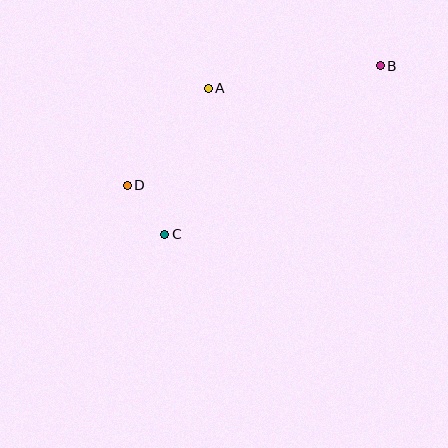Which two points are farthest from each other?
Points B and D are farthest from each other.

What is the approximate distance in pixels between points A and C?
The distance between A and C is approximately 153 pixels.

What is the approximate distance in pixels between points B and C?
The distance between B and C is approximately 274 pixels.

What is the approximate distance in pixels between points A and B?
The distance between A and B is approximately 174 pixels.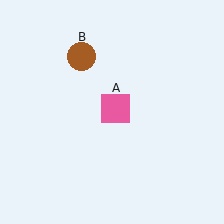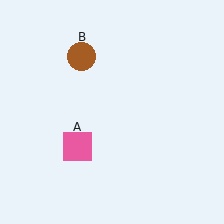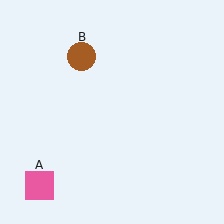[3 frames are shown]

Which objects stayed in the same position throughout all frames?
Brown circle (object B) remained stationary.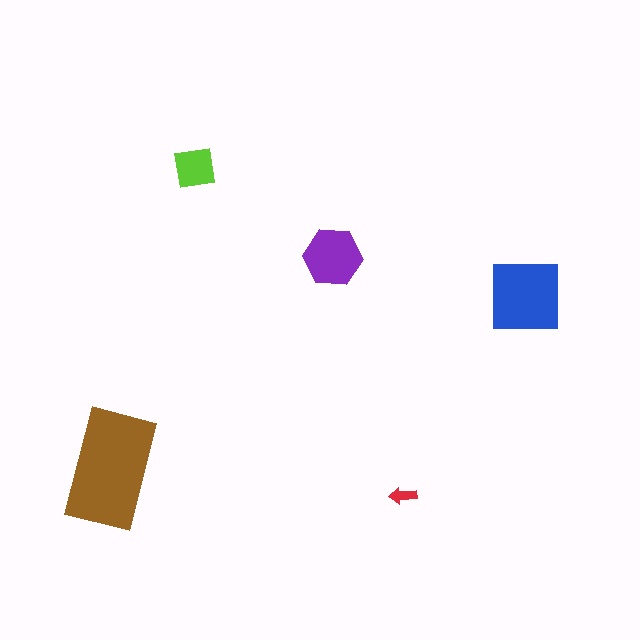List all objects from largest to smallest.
The brown rectangle, the blue square, the purple hexagon, the lime square, the red arrow.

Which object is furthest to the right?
The blue square is rightmost.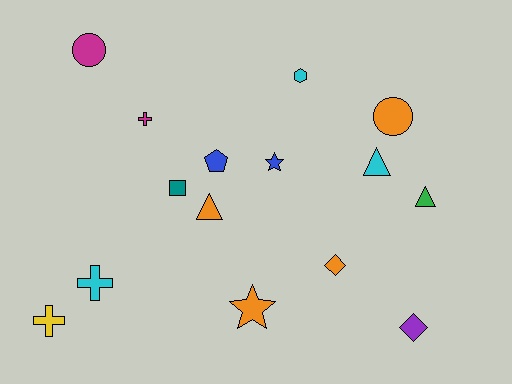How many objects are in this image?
There are 15 objects.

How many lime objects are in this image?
There are no lime objects.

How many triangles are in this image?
There are 3 triangles.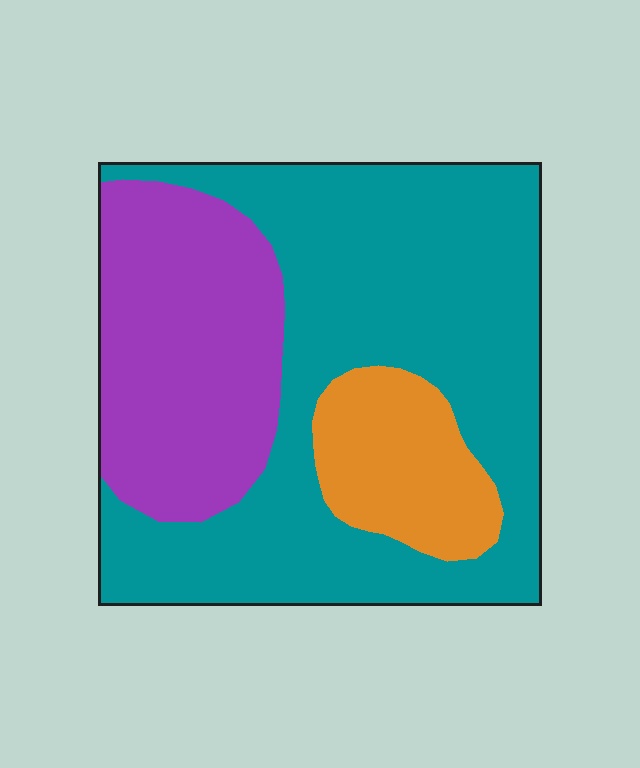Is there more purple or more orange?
Purple.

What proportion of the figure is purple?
Purple covers around 30% of the figure.